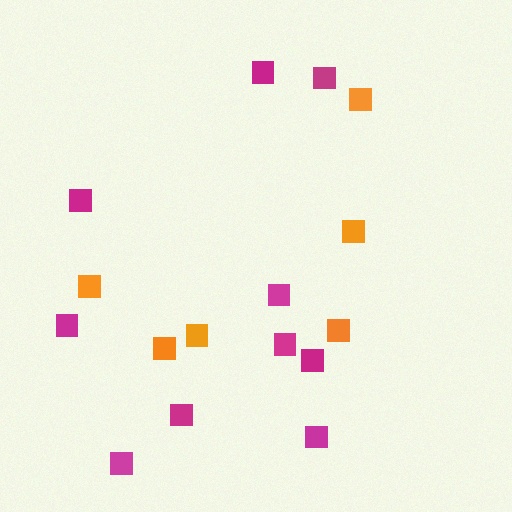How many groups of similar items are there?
There are 2 groups: one group of magenta squares (10) and one group of orange squares (6).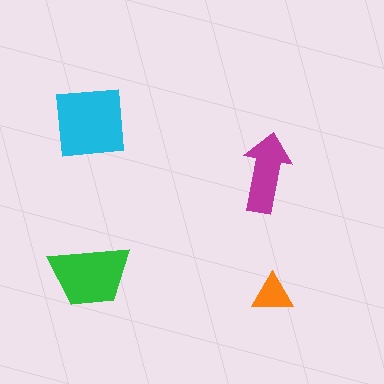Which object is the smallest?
The orange triangle.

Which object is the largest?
The cyan square.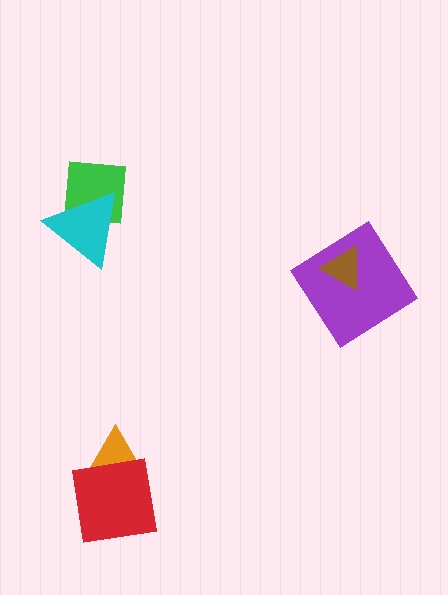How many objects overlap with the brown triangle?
1 object overlaps with the brown triangle.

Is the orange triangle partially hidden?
Yes, it is partially covered by another shape.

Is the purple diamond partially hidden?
Yes, it is partially covered by another shape.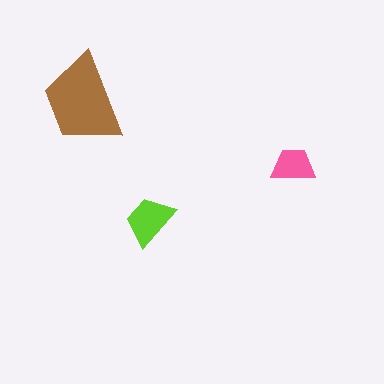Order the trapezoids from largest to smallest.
the brown one, the lime one, the pink one.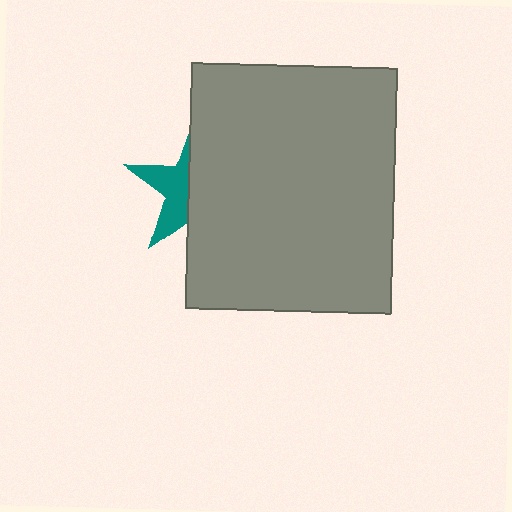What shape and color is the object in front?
The object in front is a gray rectangle.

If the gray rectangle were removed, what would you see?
You would see the complete teal star.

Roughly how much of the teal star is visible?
A small part of it is visible (roughly 40%).